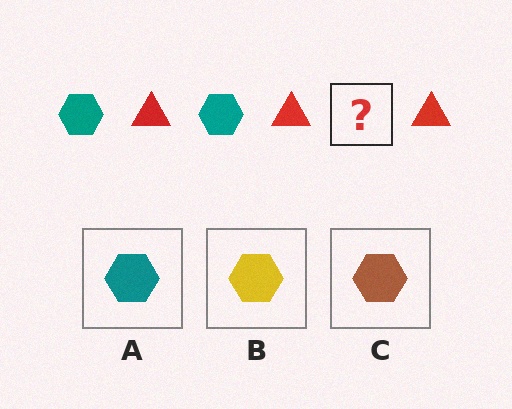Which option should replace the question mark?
Option A.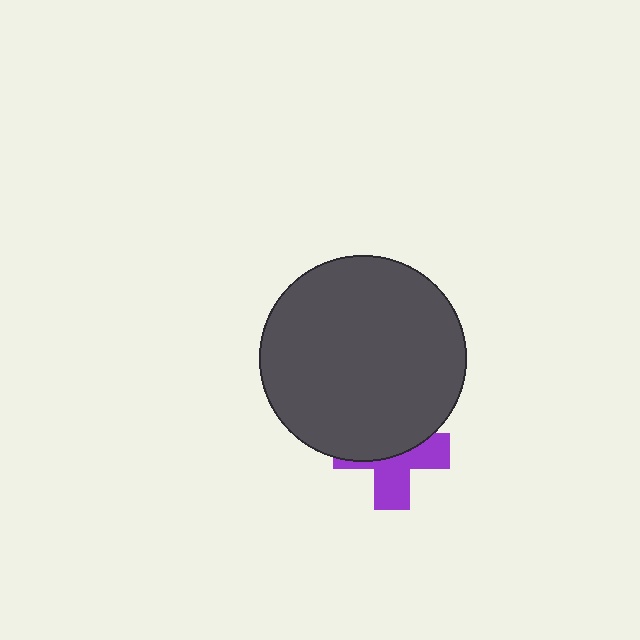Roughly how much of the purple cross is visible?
About half of it is visible (roughly 48%).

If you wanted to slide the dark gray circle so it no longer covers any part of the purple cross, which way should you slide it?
Slide it up — that is the most direct way to separate the two shapes.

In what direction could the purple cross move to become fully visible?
The purple cross could move down. That would shift it out from behind the dark gray circle entirely.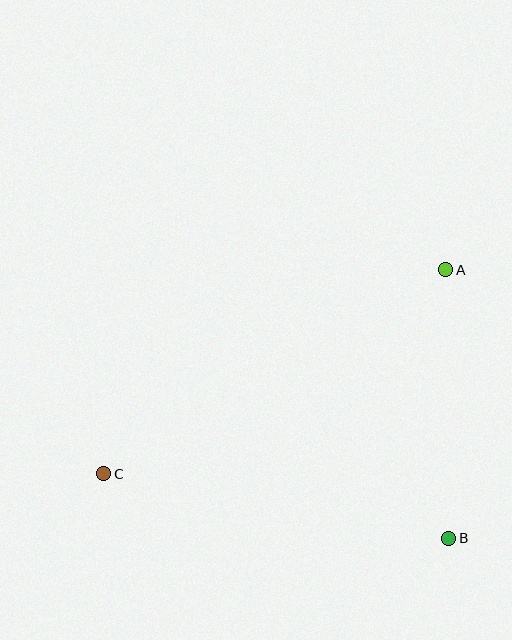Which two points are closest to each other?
Points A and B are closest to each other.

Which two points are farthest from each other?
Points A and C are farthest from each other.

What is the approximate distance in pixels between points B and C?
The distance between B and C is approximately 352 pixels.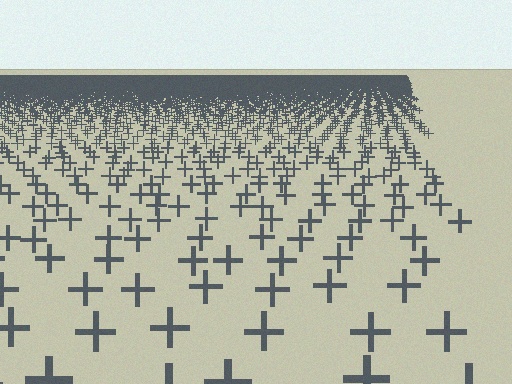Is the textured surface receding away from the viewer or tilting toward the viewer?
The surface is receding away from the viewer. Texture elements get smaller and denser toward the top.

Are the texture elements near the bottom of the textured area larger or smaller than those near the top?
Larger. Near the bottom, elements are closer to the viewer and appear at a bigger on-screen size.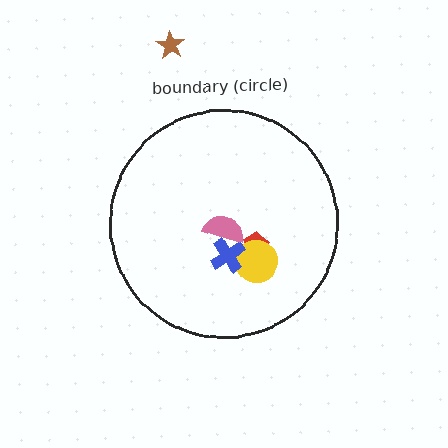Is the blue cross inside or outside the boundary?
Inside.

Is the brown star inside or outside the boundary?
Outside.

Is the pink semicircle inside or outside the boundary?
Inside.